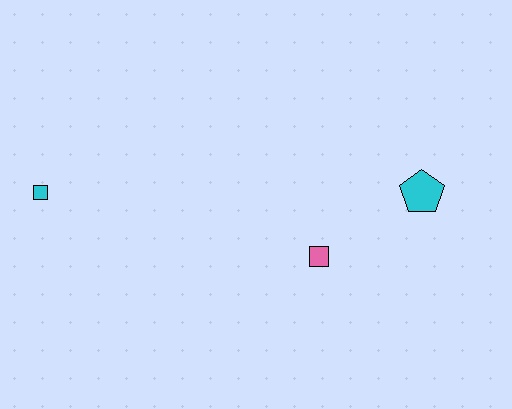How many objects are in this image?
There are 3 objects.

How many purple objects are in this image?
There are no purple objects.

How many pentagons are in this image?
There is 1 pentagon.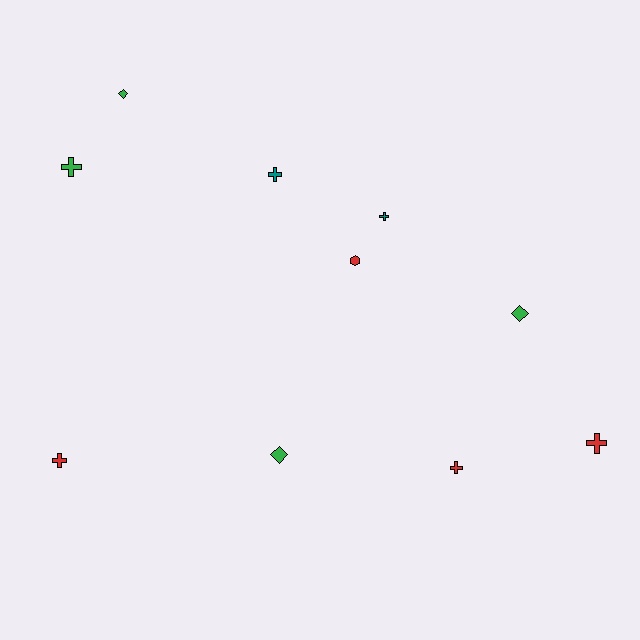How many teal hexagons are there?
There are no teal hexagons.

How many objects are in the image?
There are 10 objects.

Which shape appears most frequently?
Cross, with 6 objects.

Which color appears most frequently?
Green, with 4 objects.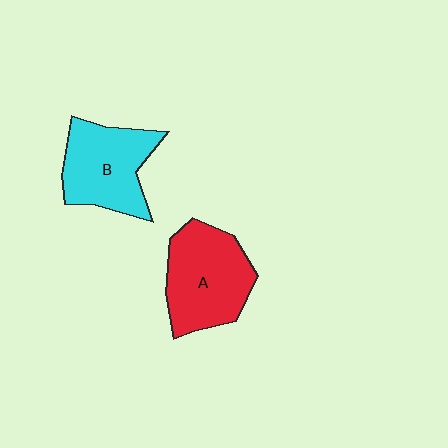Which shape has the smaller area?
Shape B (cyan).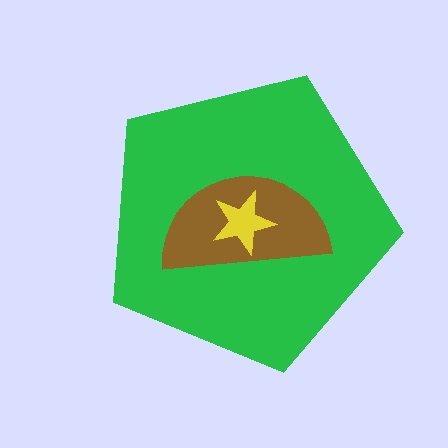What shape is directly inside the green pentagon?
The brown semicircle.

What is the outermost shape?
The green pentagon.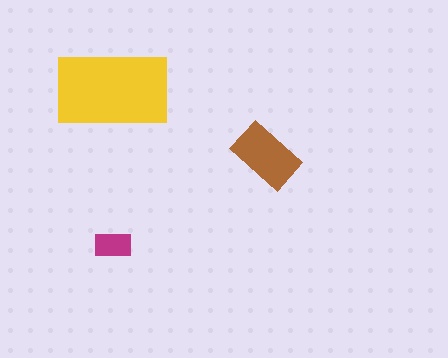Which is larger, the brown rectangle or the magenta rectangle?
The brown one.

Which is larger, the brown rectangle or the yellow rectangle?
The yellow one.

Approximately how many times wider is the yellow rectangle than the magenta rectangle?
About 3 times wider.